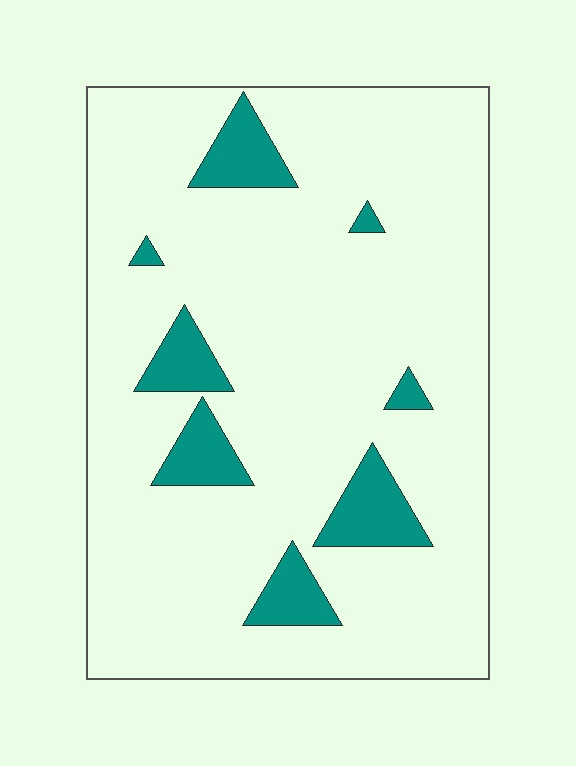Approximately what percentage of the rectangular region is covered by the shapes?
Approximately 10%.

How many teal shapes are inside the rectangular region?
8.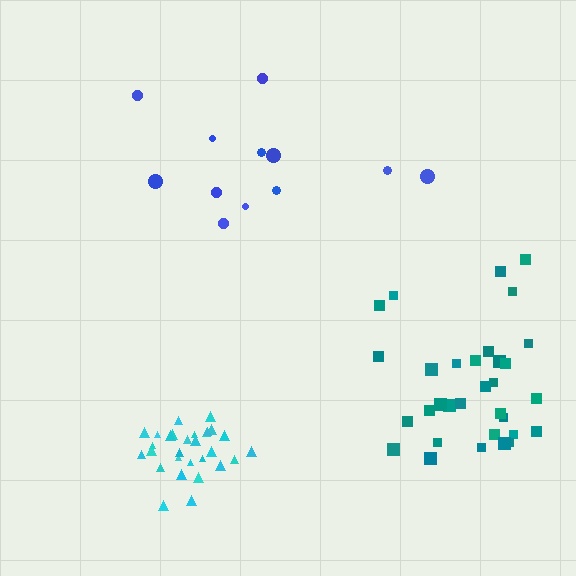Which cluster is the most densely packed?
Cyan.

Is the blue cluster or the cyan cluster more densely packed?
Cyan.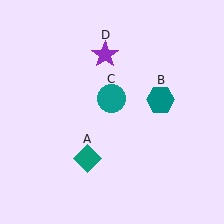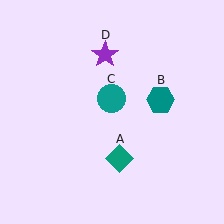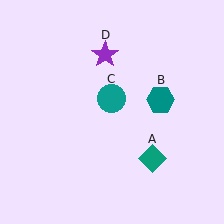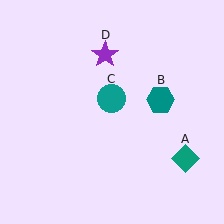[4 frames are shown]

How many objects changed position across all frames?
1 object changed position: teal diamond (object A).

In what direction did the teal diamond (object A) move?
The teal diamond (object A) moved right.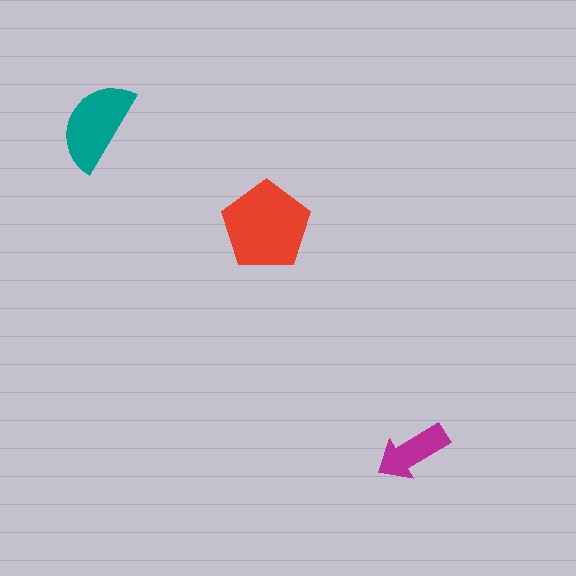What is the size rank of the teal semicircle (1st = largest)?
2nd.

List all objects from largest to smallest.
The red pentagon, the teal semicircle, the magenta arrow.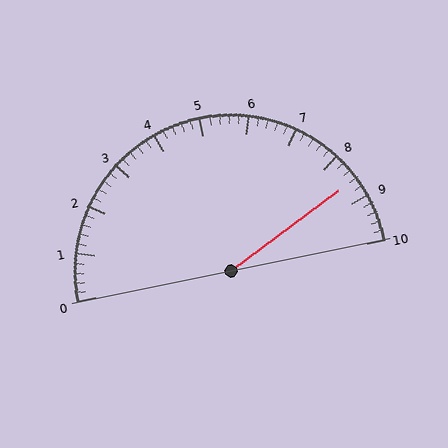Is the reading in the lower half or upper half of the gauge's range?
The reading is in the upper half of the range (0 to 10).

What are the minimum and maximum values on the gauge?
The gauge ranges from 0 to 10.